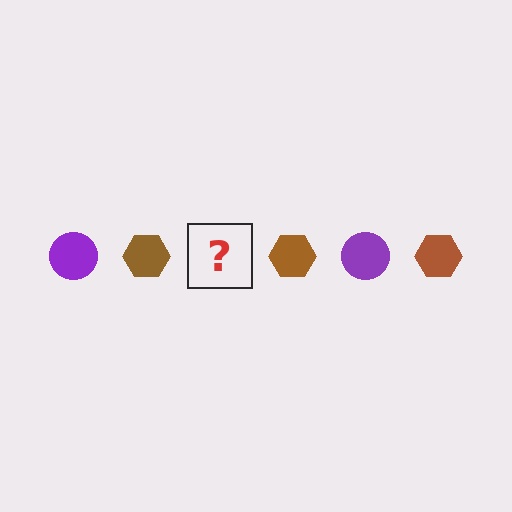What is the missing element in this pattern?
The missing element is a purple circle.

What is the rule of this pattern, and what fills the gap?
The rule is that the pattern alternates between purple circle and brown hexagon. The gap should be filled with a purple circle.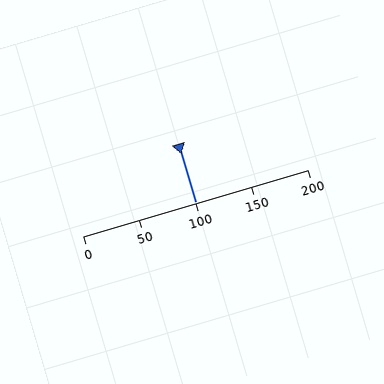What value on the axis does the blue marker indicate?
The marker indicates approximately 100.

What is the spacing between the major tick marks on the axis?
The major ticks are spaced 50 apart.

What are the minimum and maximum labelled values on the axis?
The axis runs from 0 to 200.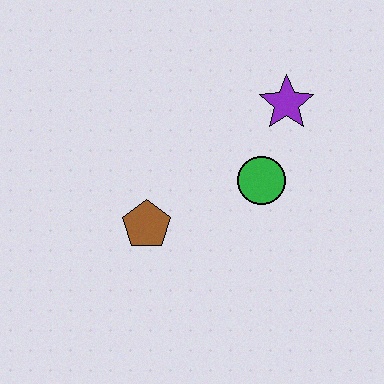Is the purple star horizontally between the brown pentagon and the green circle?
No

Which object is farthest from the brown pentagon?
The purple star is farthest from the brown pentagon.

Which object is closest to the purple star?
The green circle is closest to the purple star.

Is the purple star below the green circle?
No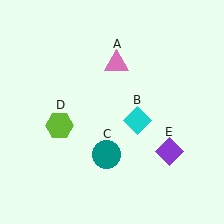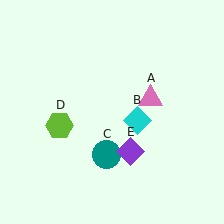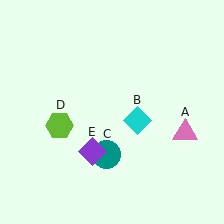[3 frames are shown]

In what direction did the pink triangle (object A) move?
The pink triangle (object A) moved down and to the right.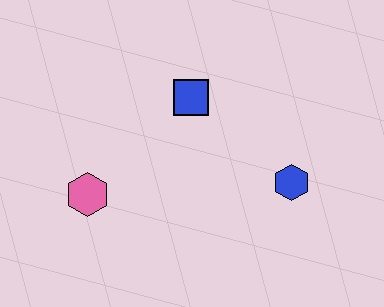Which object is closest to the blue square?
The blue hexagon is closest to the blue square.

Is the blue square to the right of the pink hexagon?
Yes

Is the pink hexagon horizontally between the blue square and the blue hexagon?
No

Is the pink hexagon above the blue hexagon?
No